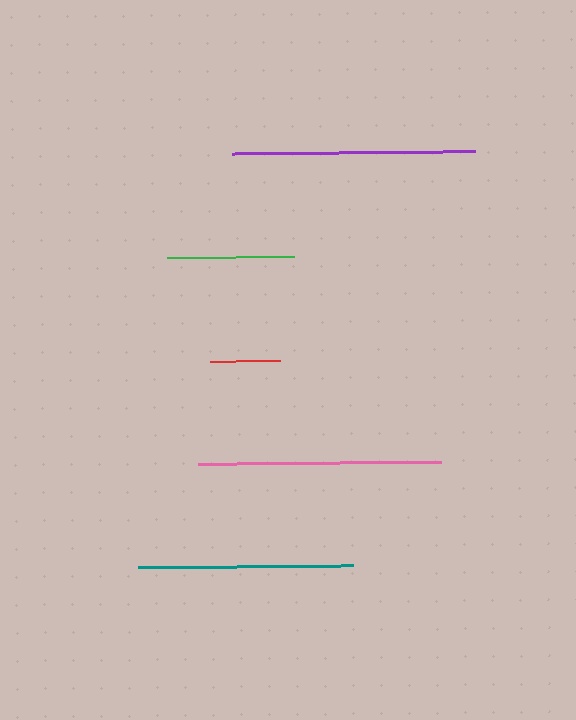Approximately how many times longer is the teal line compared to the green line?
The teal line is approximately 1.7 times the length of the green line.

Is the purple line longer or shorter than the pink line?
The pink line is longer than the purple line.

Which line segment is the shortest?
The red line is the shortest at approximately 70 pixels.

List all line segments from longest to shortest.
From longest to shortest: pink, purple, teal, green, red.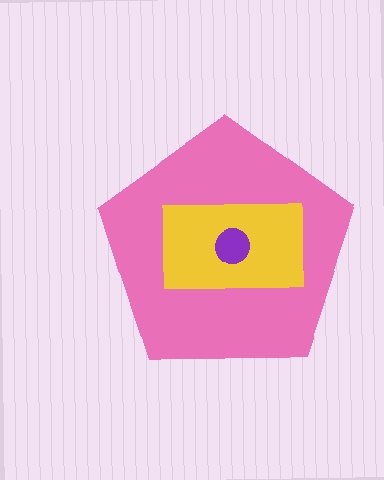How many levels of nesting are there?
3.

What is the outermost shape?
The pink pentagon.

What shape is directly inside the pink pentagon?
The yellow rectangle.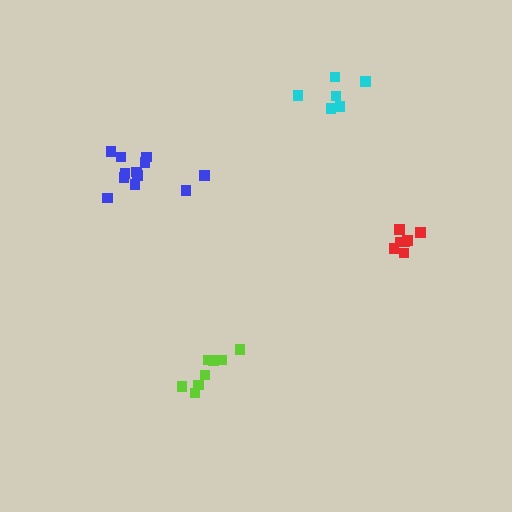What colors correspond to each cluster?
The clusters are colored: blue, cyan, lime, red.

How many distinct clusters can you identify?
There are 4 distinct clusters.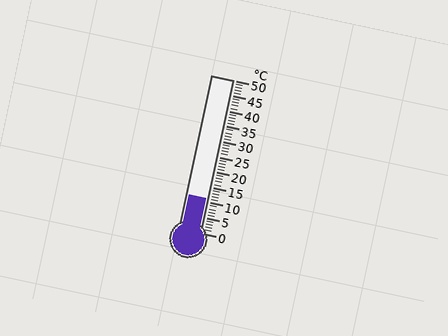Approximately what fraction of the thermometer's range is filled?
The thermometer is filled to approximately 20% of its range.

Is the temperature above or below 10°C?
The temperature is above 10°C.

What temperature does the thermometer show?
The thermometer shows approximately 11°C.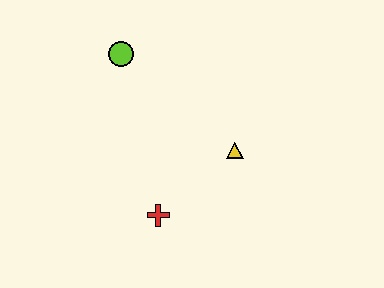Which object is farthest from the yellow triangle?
The lime circle is farthest from the yellow triangle.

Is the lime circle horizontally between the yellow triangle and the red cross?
No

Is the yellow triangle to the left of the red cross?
No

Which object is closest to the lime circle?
The yellow triangle is closest to the lime circle.